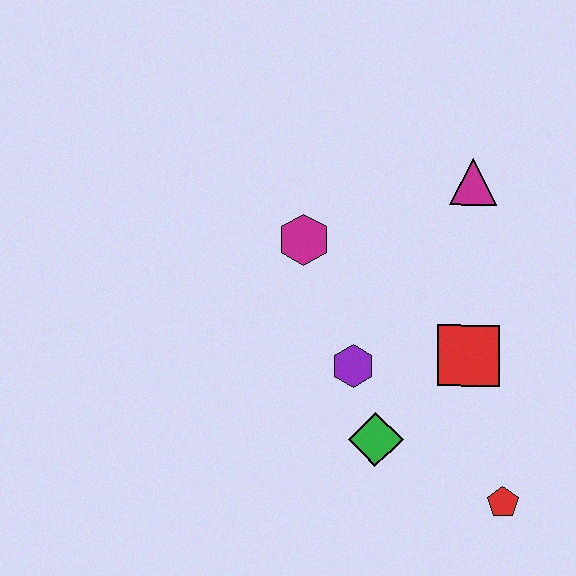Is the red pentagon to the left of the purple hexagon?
No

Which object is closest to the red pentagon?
The green diamond is closest to the red pentagon.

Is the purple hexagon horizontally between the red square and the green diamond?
No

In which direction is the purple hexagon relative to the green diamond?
The purple hexagon is above the green diamond.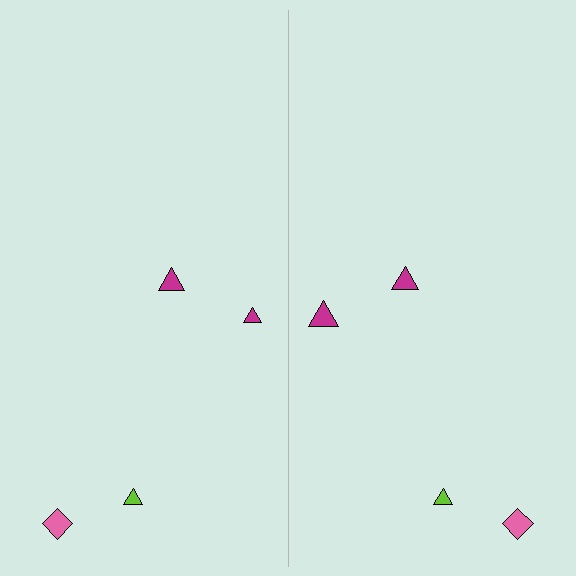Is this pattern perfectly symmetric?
No, the pattern is not perfectly symmetric. The magenta triangle on the right side has a different size than its mirror counterpart.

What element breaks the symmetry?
The magenta triangle on the right side has a different size than its mirror counterpart.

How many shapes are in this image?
There are 8 shapes in this image.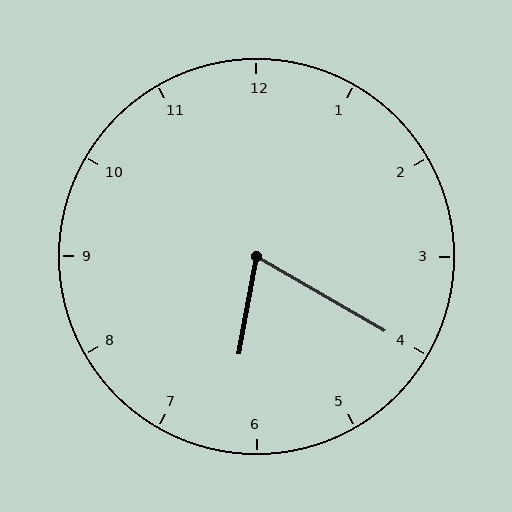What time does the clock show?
6:20.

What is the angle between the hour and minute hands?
Approximately 70 degrees.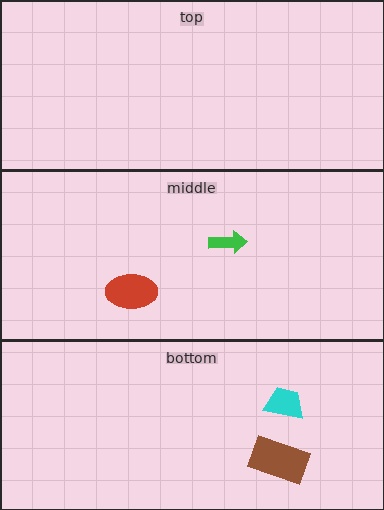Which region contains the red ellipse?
The middle region.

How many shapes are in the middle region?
2.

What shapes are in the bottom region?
The brown rectangle, the cyan trapezoid.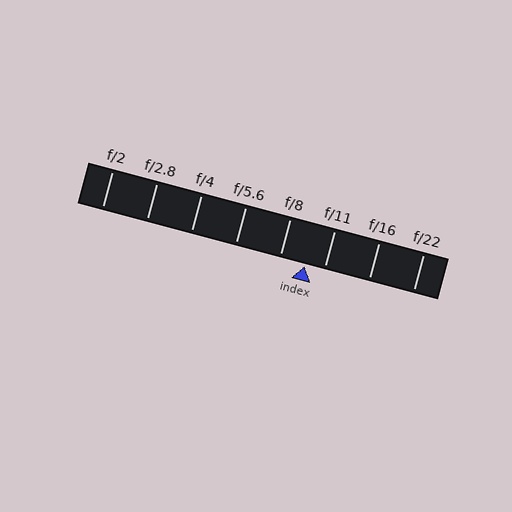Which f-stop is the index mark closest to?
The index mark is closest to f/11.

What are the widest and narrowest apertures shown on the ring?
The widest aperture shown is f/2 and the narrowest is f/22.